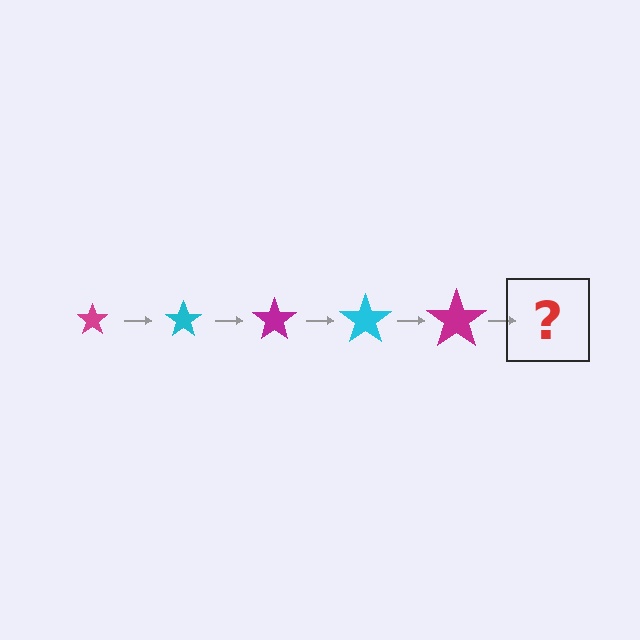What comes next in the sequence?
The next element should be a cyan star, larger than the previous one.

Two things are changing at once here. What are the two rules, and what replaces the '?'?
The two rules are that the star grows larger each step and the color cycles through magenta and cyan. The '?' should be a cyan star, larger than the previous one.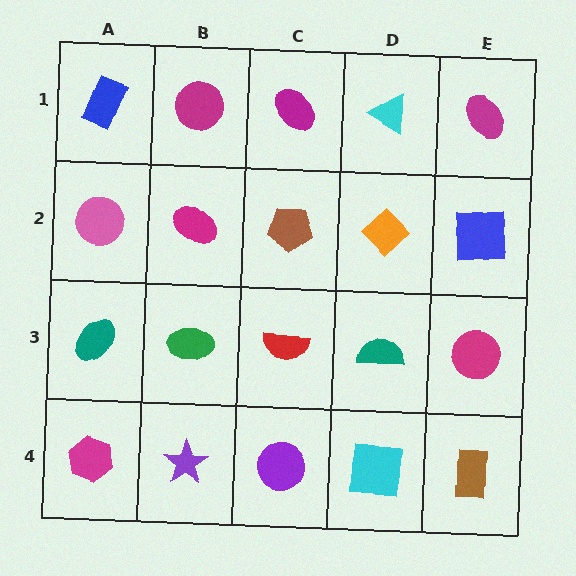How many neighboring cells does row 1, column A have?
2.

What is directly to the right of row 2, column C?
An orange diamond.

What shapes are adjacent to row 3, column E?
A blue square (row 2, column E), a brown rectangle (row 4, column E), a teal semicircle (row 3, column D).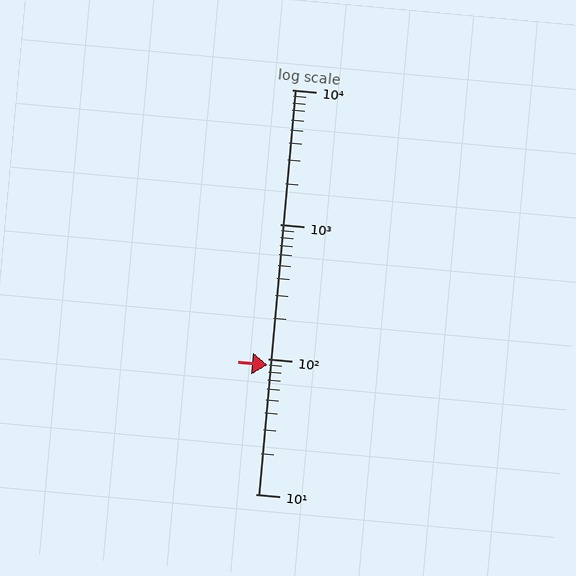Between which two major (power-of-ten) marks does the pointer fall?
The pointer is between 10 and 100.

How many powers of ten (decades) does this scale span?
The scale spans 3 decades, from 10 to 10000.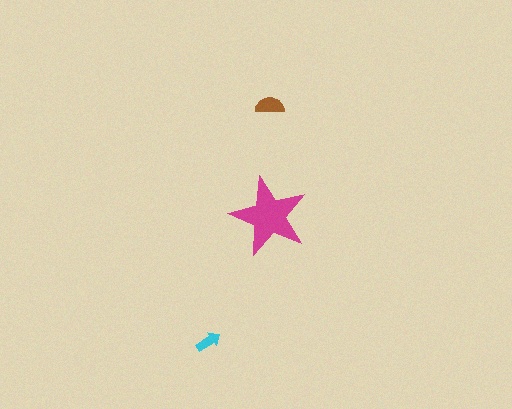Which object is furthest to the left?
The cyan arrow is leftmost.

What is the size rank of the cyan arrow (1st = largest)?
3rd.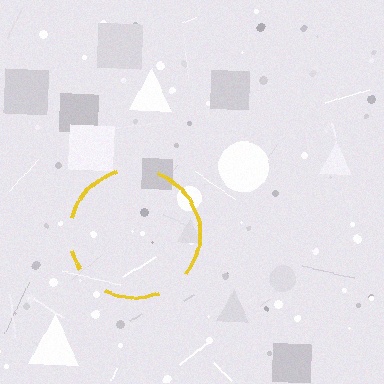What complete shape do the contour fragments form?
The contour fragments form a circle.